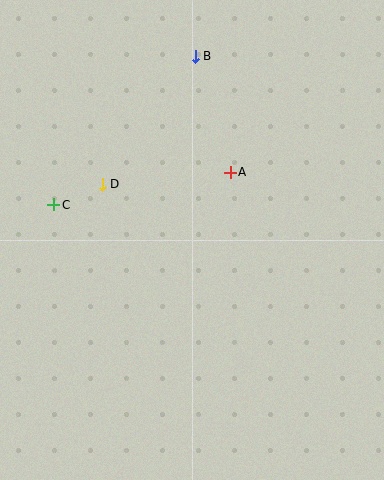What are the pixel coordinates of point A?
Point A is at (230, 172).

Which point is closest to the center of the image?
Point A at (230, 172) is closest to the center.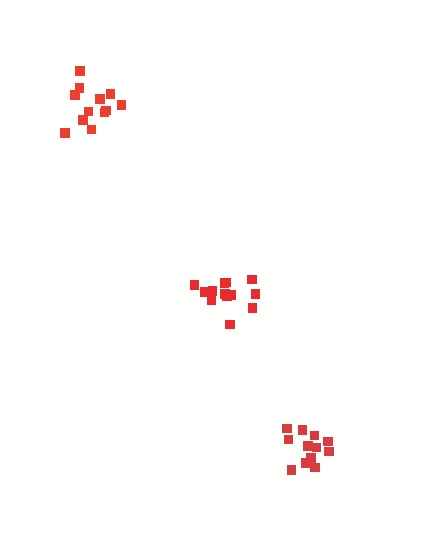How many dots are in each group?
Group 1: 13 dots, Group 2: 13 dots, Group 3: 12 dots (38 total).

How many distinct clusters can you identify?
There are 3 distinct clusters.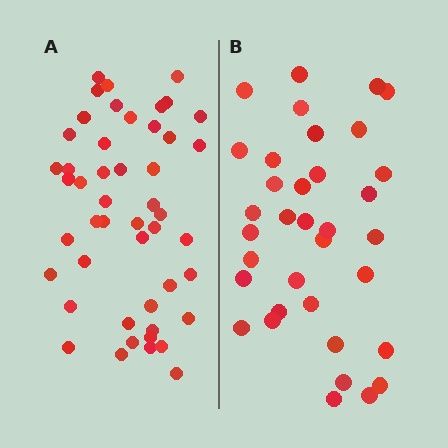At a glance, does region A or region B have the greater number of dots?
Region A (the left region) has more dots.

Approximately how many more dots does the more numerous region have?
Region A has approximately 15 more dots than region B.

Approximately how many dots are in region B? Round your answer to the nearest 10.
About 40 dots. (The exact count is 35, which rounds to 40.)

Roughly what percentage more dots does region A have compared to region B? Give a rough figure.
About 35% more.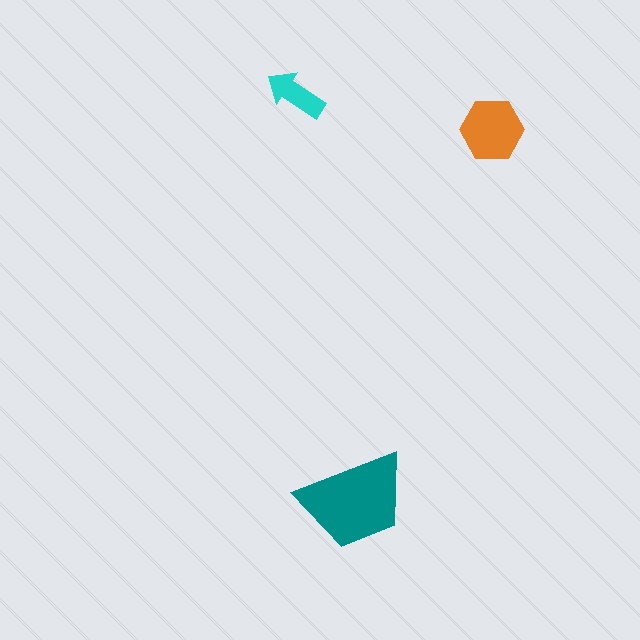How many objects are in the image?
There are 3 objects in the image.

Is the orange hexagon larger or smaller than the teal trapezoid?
Smaller.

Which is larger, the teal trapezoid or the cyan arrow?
The teal trapezoid.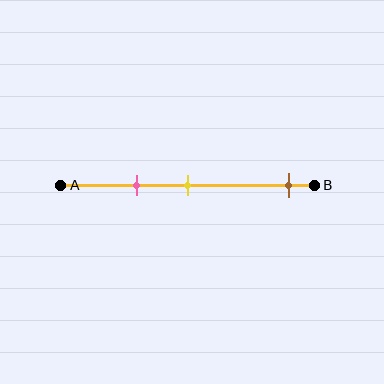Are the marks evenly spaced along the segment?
No, the marks are not evenly spaced.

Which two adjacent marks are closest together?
The pink and yellow marks are the closest adjacent pair.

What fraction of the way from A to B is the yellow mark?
The yellow mark is approximately 50% (0.5) of the way from A to B.